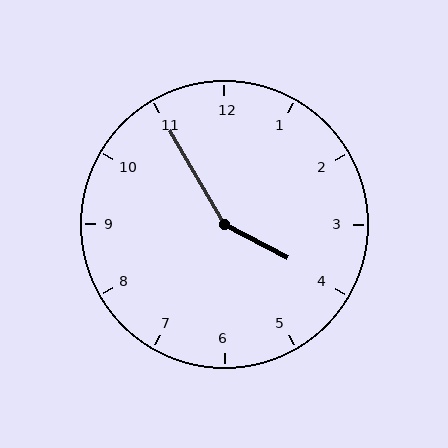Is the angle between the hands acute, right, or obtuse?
It is obtuse.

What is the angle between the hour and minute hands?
Approximately 148 degrees.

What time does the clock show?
3:55.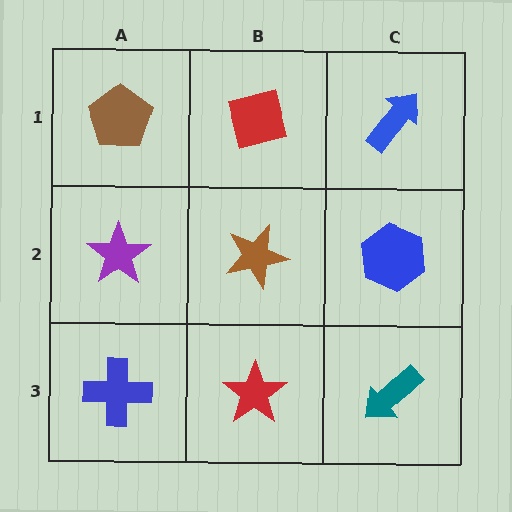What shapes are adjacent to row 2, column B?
A red square (row 1, column B), a red star (row 3, column B), a purple star (row 2, column A), a blue hexagon (row 2, column C).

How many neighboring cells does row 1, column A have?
2.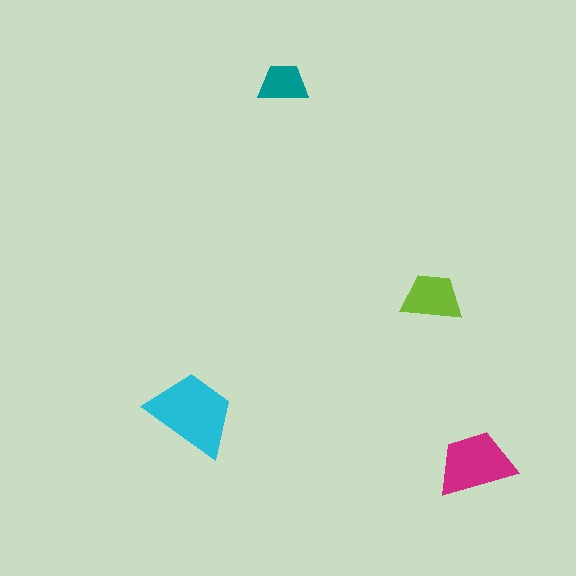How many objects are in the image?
There are 4 objects in the image.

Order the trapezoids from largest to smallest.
the cyan one, the magenta one, the lime one, the teal one.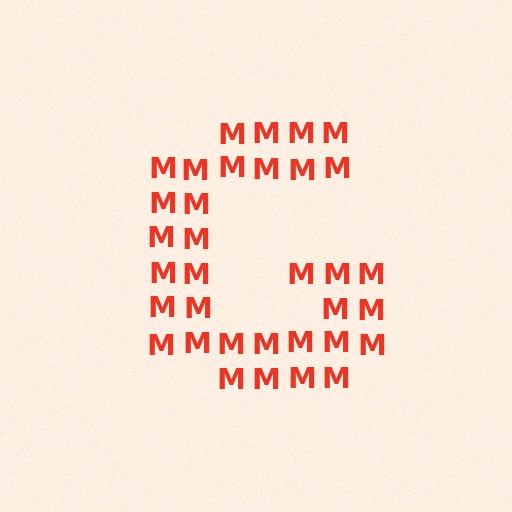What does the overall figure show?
The overall figure shows the letter G.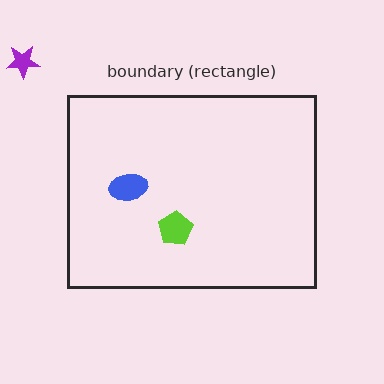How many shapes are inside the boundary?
2 inside, 1 outside.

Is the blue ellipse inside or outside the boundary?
Inside.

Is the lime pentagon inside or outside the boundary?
Inside.